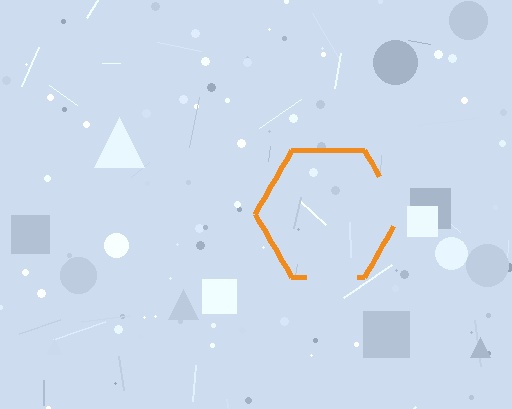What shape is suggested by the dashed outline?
The dashed outline suggests a hexagon.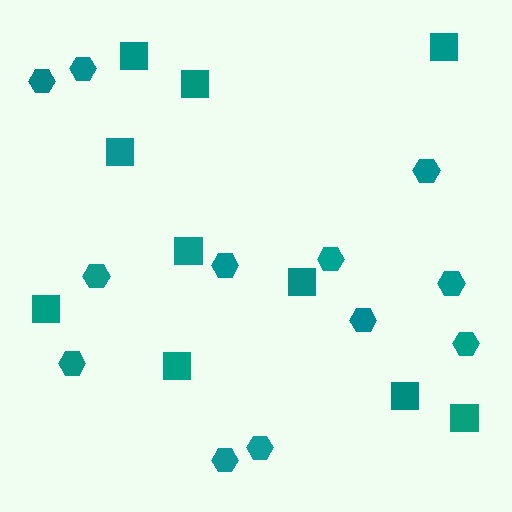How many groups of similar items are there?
There are 2 groups: one group of hexagons (12) and one group of squares (10).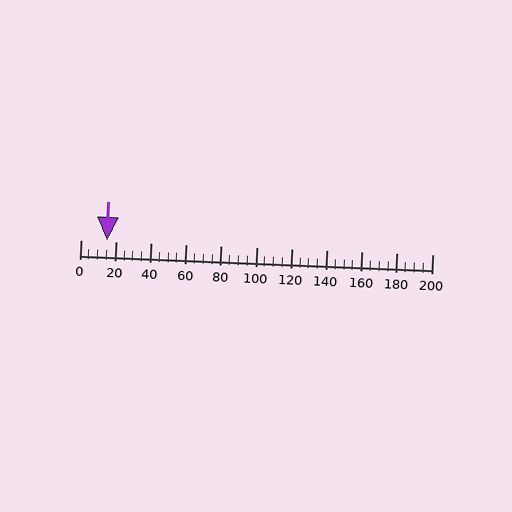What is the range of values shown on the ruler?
The ruler shows values from 0 to 200.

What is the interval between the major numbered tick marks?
The major tick marks are spaced 20 units apart.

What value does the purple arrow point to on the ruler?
The purple arrow points to approximately 15.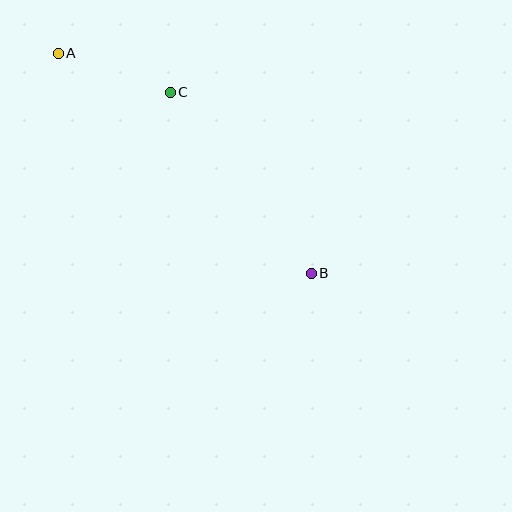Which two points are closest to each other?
Points A and C are closest to each other.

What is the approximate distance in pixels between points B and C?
The distance between B and C is approximately 229 pixels.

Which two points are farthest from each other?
Points A and B are farthest from each other.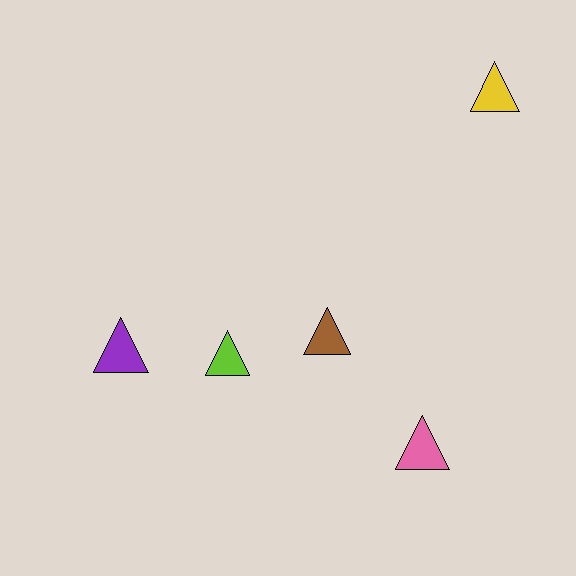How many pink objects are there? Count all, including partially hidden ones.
There is 1 pink object.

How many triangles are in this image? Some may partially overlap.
There are 5 triangles.